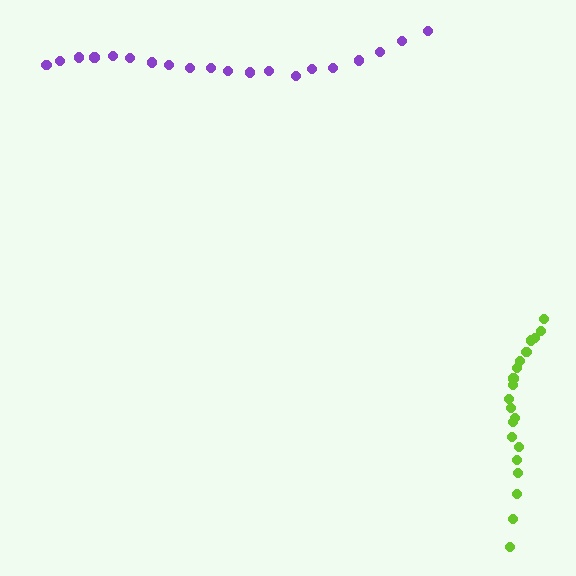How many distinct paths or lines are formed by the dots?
There are 2 distinct paths.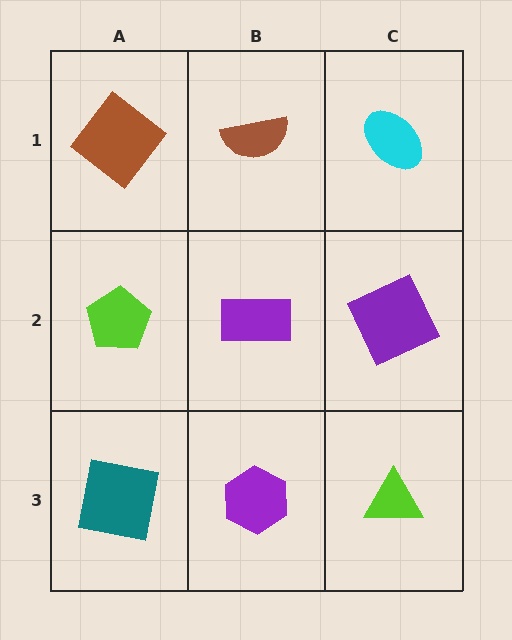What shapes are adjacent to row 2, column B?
A brown semicircle (row 1, column B), a purple hexagon (row 3, column B), a lime pentagon (row 2, column A), a purple square (row 2, column C).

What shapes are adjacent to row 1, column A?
A lime pentagon (row 2, column A), a brown semicircle (row 1, column B).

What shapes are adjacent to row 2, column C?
A cyan ellipse (row 1, column C), a lime triangle (row 3, column C), a purple rectangle (row 2, column B).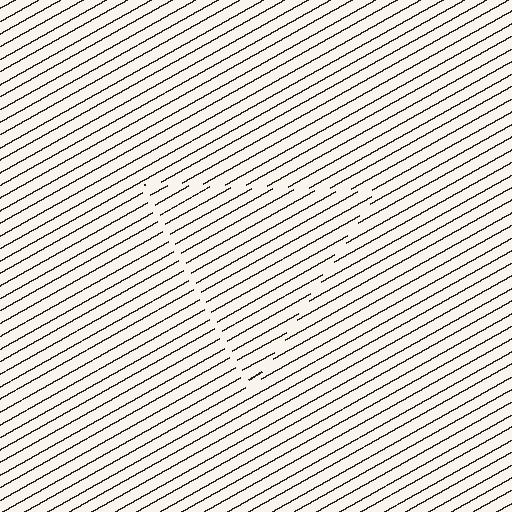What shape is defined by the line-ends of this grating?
An illusory triangle. The interior of the shape contains the same grating, shifted by half a period — the contour is defined by the phase discontinuity where line-ends from the inner and outer gratings abut.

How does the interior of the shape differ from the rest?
The interior of the shape contains the same grating, shifted by half a period — the contour is defined by the phase discontinuity where line-ends from the inner and outer gratings abut.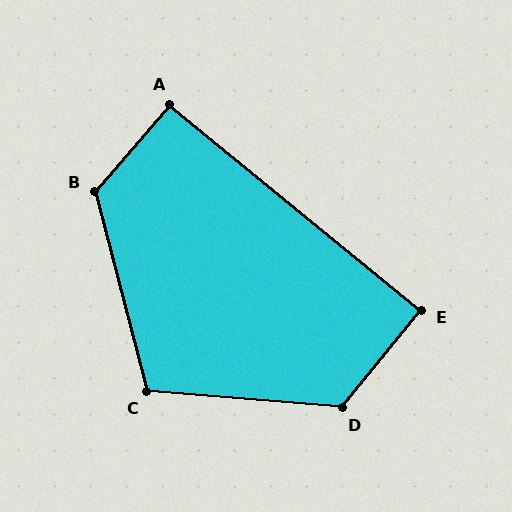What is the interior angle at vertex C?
Approximately 109 degrees (obtuse).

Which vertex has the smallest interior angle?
E, at approximately 90 degrees.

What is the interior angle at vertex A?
Approximately 92 degrees (approximately right).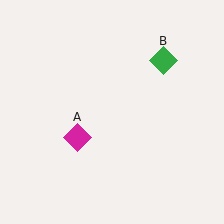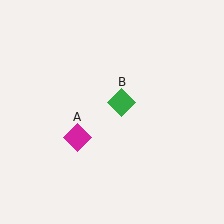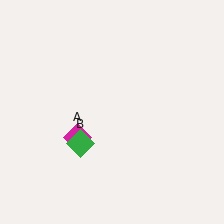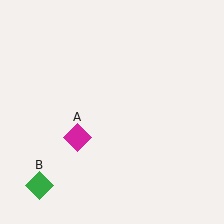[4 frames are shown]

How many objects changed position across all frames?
1 object changed position: green diamond (object B).